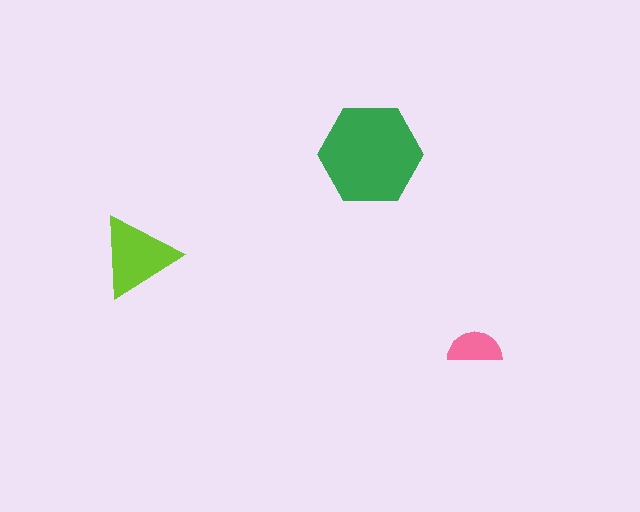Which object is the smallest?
The pink semicircle.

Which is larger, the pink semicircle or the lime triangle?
The lime triangle.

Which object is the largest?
The green hexagon.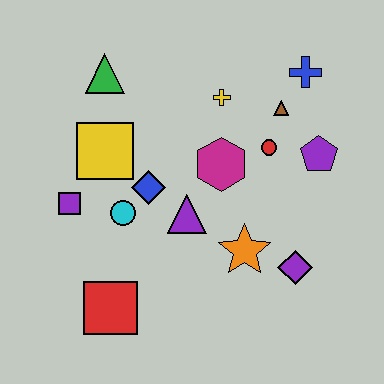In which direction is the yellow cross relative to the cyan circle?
The yellow cross is above the cyan circle.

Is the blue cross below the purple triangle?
No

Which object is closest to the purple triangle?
The blue diamond is closest to the purple triangle.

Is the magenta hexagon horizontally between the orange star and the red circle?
No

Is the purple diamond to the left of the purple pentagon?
Yes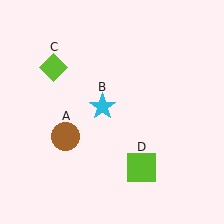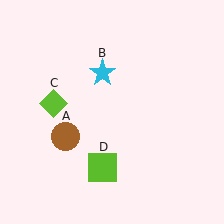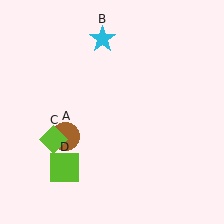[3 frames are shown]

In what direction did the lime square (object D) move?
The lime square (object D) moved left.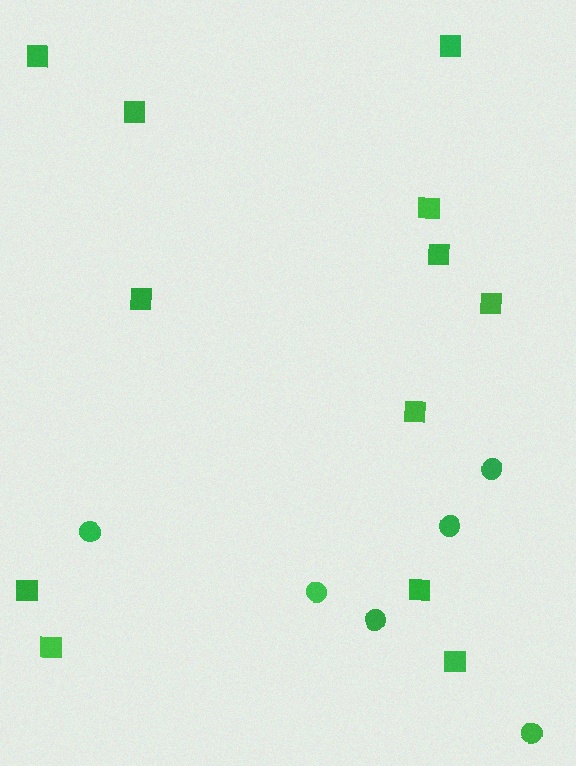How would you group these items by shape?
There are 2 groups: one group of squares (12) and one group of circles (6).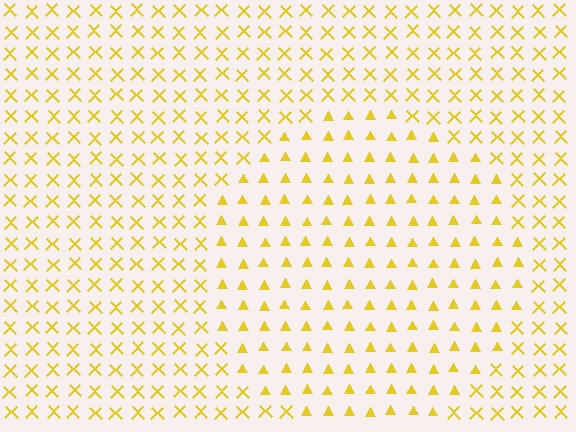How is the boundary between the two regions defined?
The boundary is defined by a change in element shape: triangles inside vs. X marks outside. All elements share the same color and spacing.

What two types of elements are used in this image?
The image uses triangles inside the circle region and X marks outside it.